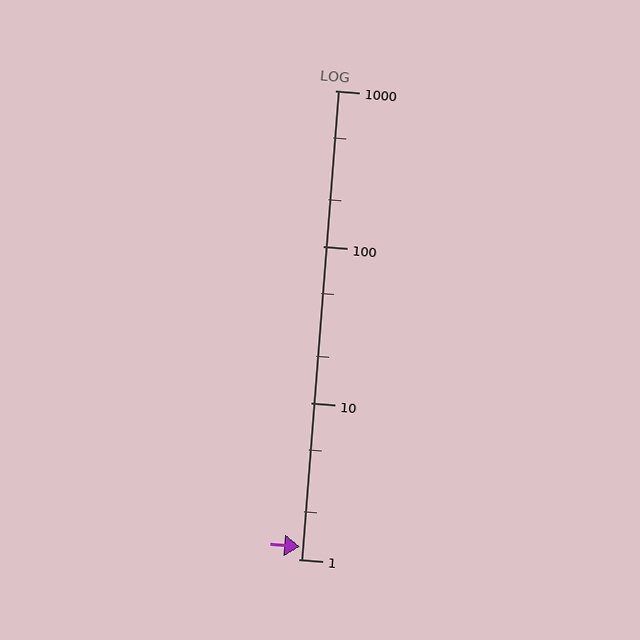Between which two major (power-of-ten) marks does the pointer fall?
The pointer is between 1 and 10.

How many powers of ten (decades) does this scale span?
The scale spans 3 decades, from 1 to 1000.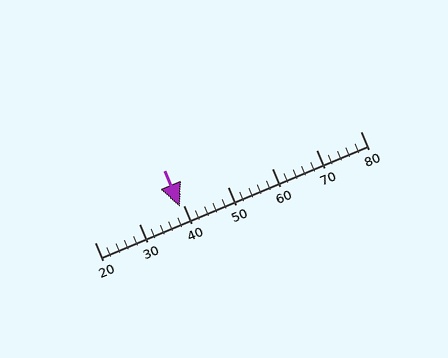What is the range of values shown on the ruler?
The ruler shows values from 20 to 80.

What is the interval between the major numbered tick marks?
The major tick marks are spaced 10 units apart.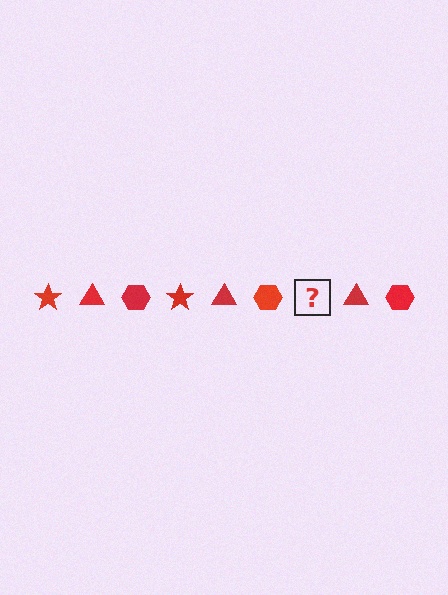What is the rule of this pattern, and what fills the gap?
The rule is that the pattern cycles through star, triangle, hexagon shapes in red. The gap should be filled with a red star.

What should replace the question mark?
The question mark should be replaced with a red star.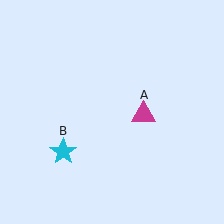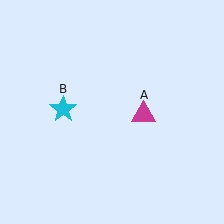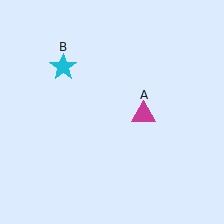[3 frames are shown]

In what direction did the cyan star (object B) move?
The cyan star (object B) moved up.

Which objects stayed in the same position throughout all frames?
Magenta triangle (object A) remained stationary.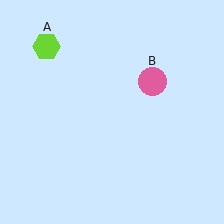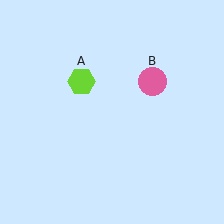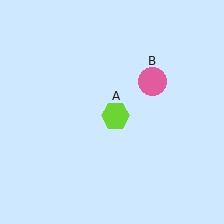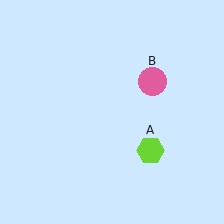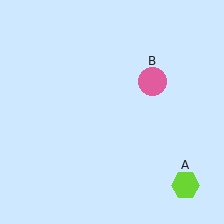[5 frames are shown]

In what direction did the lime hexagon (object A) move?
The lime hexagon (object A) moved down and to the right.